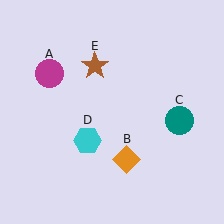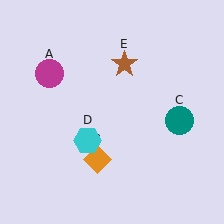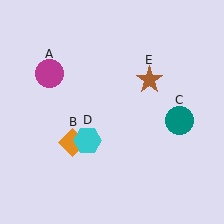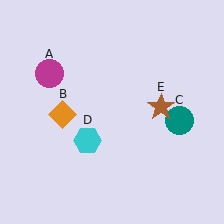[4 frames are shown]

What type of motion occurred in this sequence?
The orange diamond (object B), brown star (object E) rotated clockwise around the center of the scene.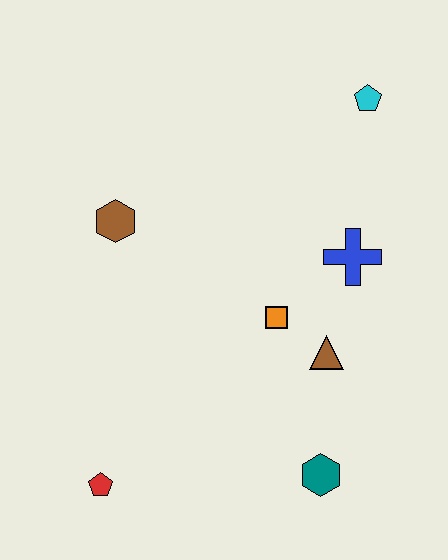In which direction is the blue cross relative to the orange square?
The blue cross is to the right of the orange square.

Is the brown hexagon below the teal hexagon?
No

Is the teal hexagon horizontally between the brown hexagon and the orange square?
No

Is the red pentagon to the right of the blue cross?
No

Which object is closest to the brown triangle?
The orange square is closest to the brown triangle.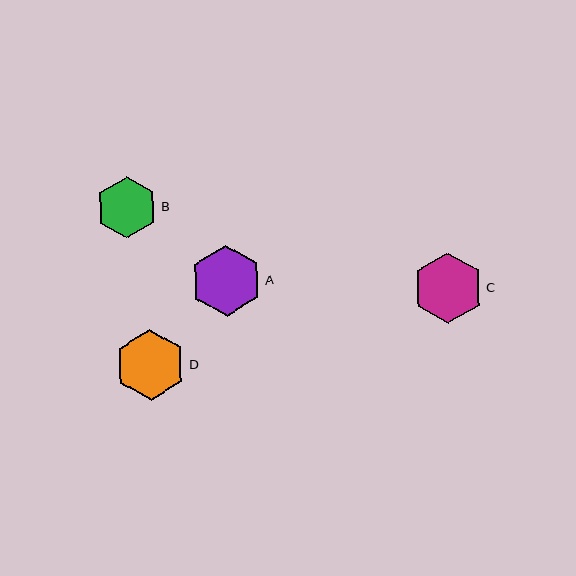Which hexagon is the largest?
Hexagon A is the largest with a size of approximately 71 pixels.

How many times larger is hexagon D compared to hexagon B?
Hexagon D is approximately 1.1 times the size of hexagon B.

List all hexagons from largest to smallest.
From largest to smallest: A, C, D, B.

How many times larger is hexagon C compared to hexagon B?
Hexagon C is approximately 1.1 times the size of hexagon B.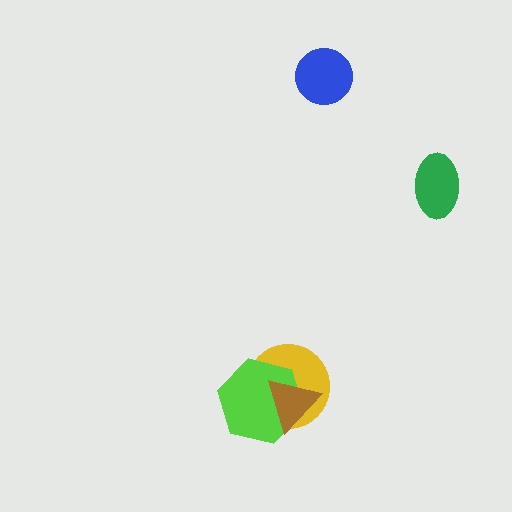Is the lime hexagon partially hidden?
Yes, it is partially covered by another shape.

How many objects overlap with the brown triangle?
2 objects overlap with the brown triangle.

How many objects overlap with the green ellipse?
0 objects overlap with the green ellipse.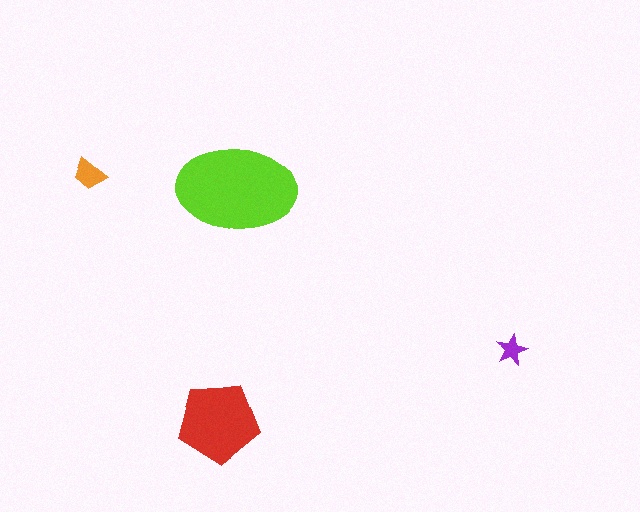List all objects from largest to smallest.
The lime ellipse, the red pentagon, the orange trapezoid, the purple star.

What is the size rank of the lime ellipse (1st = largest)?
1st.